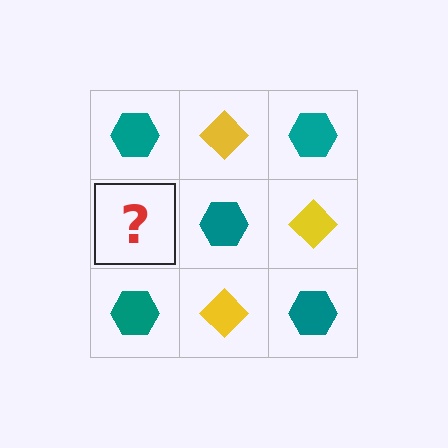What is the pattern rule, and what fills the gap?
The rule is that it alternates teal hexagon and yellow diamond in a checkerboard pattern. The gap should be filled with a yellow diamond.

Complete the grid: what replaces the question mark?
The question mark should be replaced with a yellow diamond.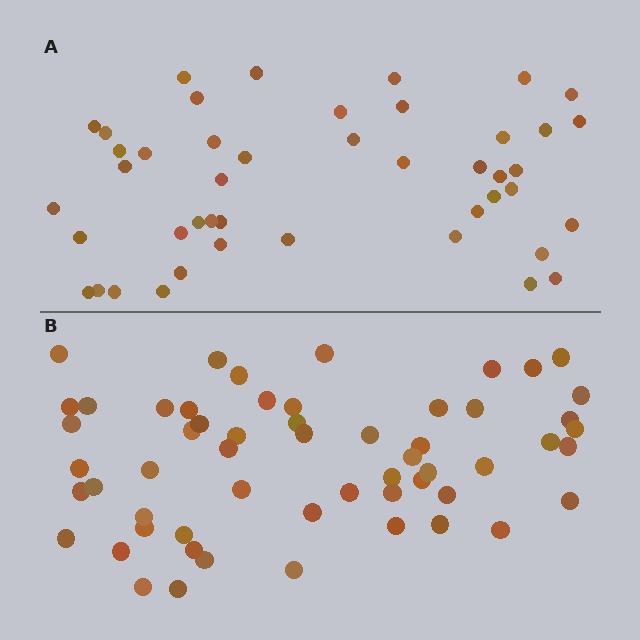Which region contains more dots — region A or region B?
Region B (the bottom region) has more dots.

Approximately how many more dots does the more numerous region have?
Region B has roughly 12 or so more dots than region A.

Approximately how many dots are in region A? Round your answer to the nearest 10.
About 40 dots. (The exact count is 45, which rounds to 40.)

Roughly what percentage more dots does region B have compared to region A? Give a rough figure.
About 25% more.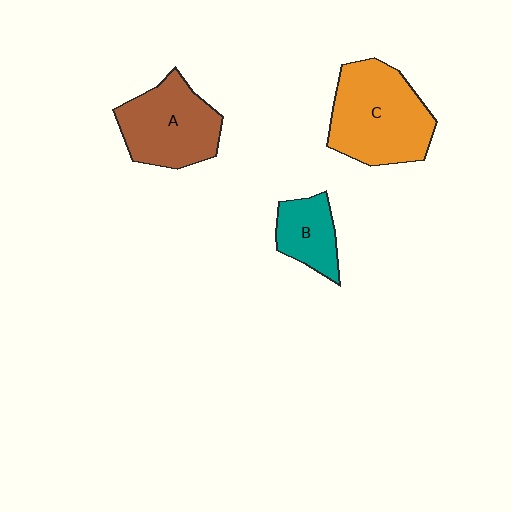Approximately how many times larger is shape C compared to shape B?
Approximately 2.2 times.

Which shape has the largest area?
Shape C (orange).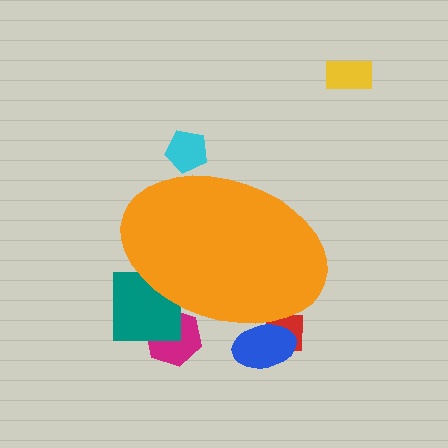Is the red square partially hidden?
Yes, the red square is partially hidden behind the orange ellipse.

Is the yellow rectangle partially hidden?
No, the yellow rectangle is fully visible.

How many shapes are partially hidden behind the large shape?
5 shapes are partially hidden.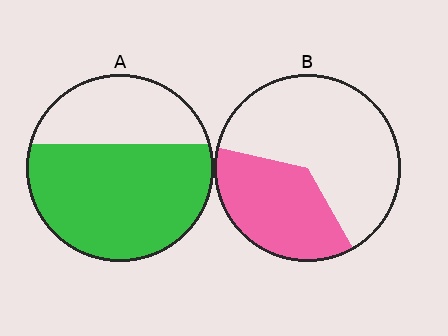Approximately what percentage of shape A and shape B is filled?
A is approximately 65% and B is approximately 35%.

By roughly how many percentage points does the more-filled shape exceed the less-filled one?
By roughly 30 percentage points (A over B).